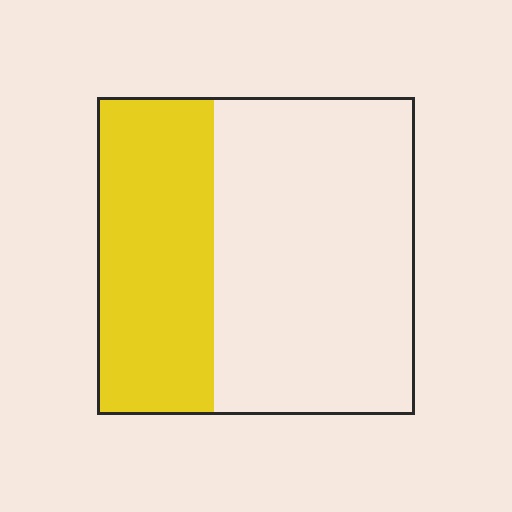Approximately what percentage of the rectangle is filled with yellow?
Approximately 35%.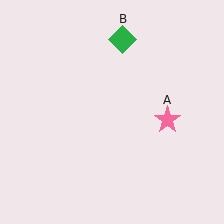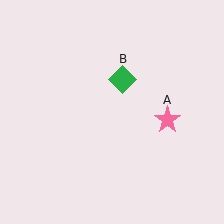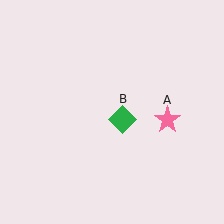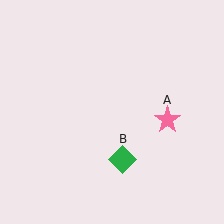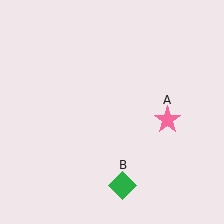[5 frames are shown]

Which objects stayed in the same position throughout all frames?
Pink star (object A) remained stationary.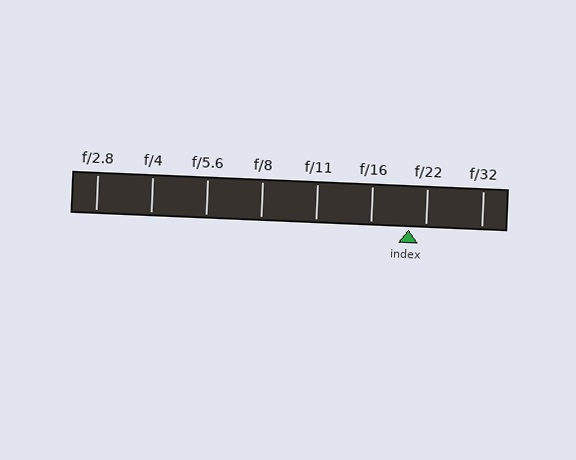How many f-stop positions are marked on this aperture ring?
There are 8 f-stop positions marked.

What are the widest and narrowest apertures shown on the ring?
The widest aperture shown is f/2.8 and the narrowest is f/32.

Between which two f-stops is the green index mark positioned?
The index mark is between f/16 and f/22.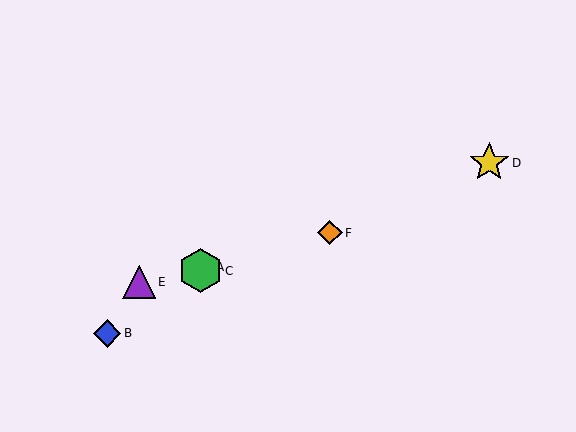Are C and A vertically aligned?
Yes, both are at x≈200.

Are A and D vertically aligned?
No, A is at x≈200 and D is at x≈489.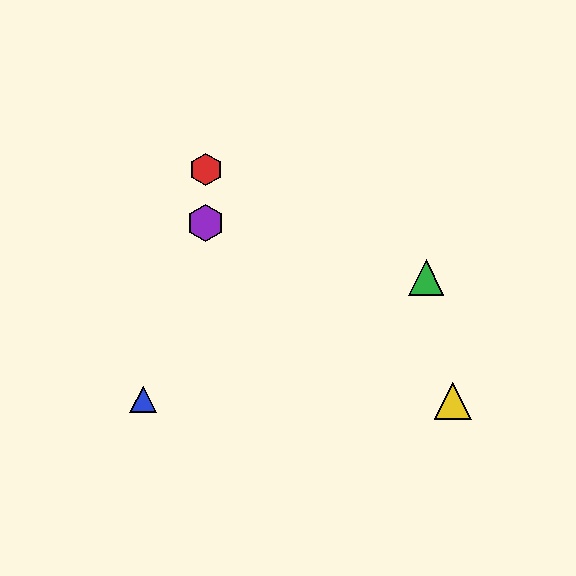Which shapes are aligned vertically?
The red hexagon, the purple hexagon are aligned vertically.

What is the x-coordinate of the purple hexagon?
The purple hexagon is at x≈206.